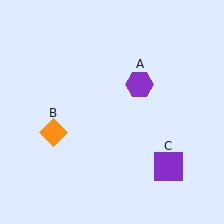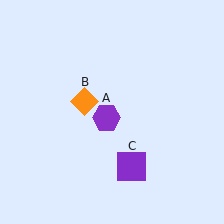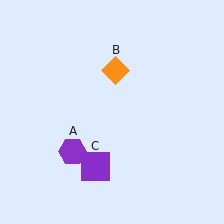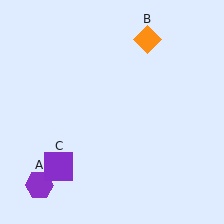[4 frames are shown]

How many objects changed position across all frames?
3 objects changed position: purple hexagon (object A), orange diamond (object B), purple square (object C).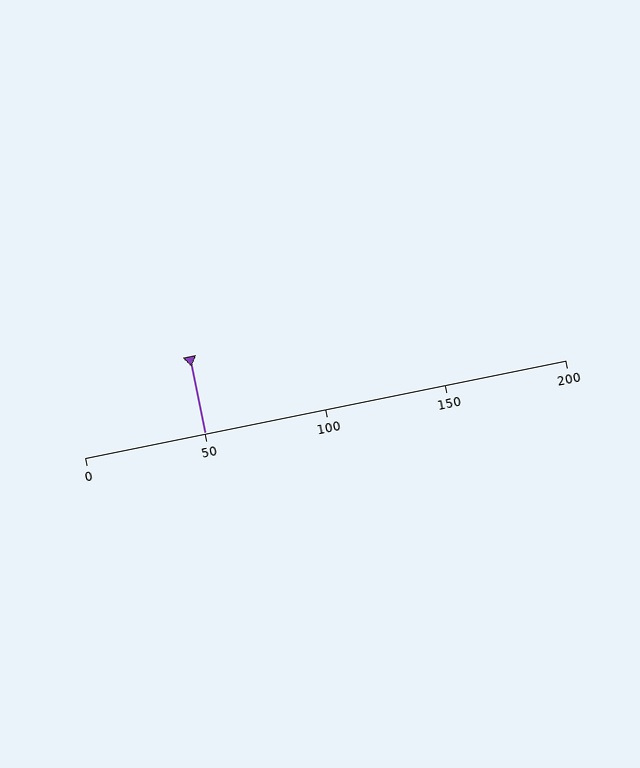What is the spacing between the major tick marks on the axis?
The major ticks are spaced 50 apart.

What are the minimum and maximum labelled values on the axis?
The axis runs from 0 to 200.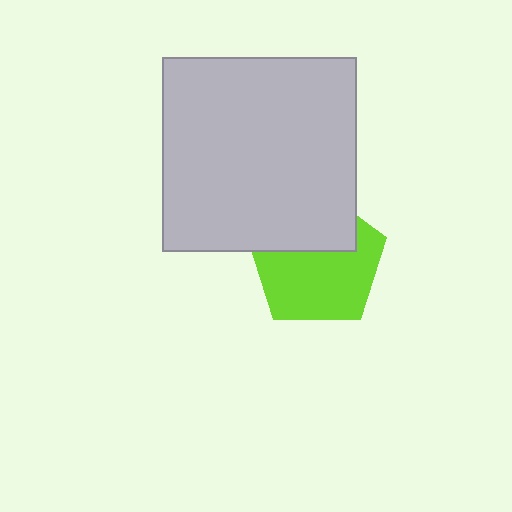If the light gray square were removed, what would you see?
You would see the complete lime pentagon.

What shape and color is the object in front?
The object in front is a light gray square.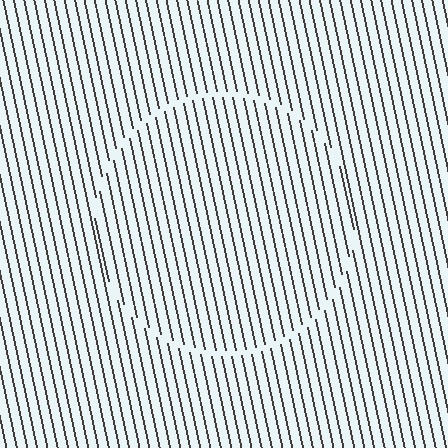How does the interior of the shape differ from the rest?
The interior of the shape contains the same grating, shifted by half a period — the contour is defined by the phase discontinuity where line-ends from the inner and outer gratings abut.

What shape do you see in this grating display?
An illusory circle. The interior of the shape contains the same grating, shifted by half a period — the contour is defined by the phase discontinuity where line-ends from the inner and outer gratings abut.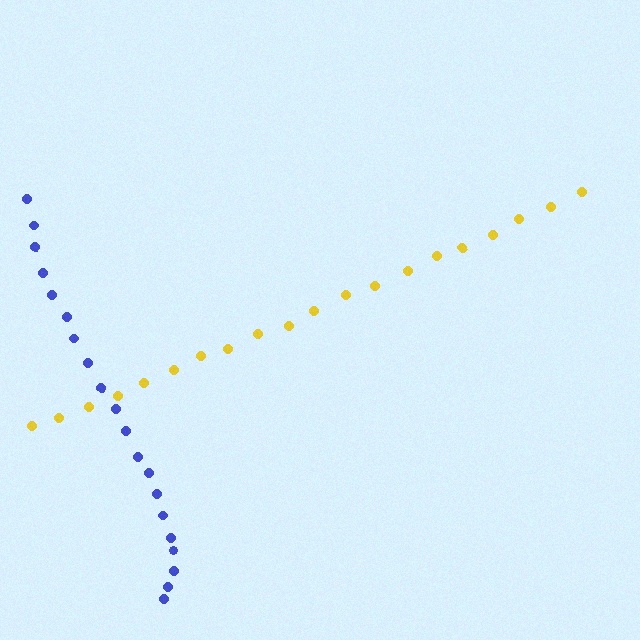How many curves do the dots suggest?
There are 2 distinct paths.